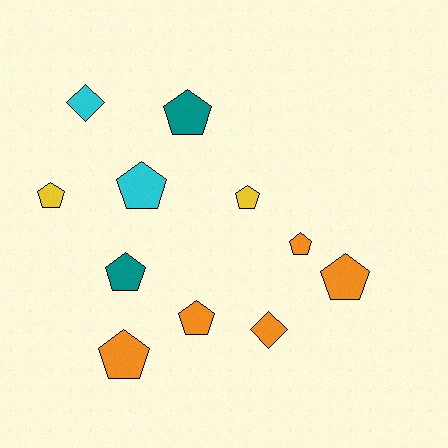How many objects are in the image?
There are 11 objects.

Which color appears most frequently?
Orange, with 5 objects.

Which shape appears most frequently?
Pentagon, with 9 objects.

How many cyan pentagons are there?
There is 1 cyan pentagon.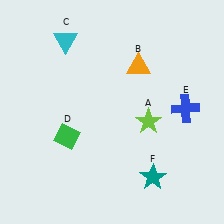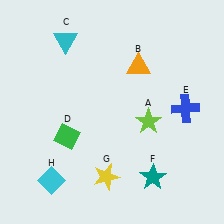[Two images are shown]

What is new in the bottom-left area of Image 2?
A cyan diamond (H) was added in the bottom-left area of Image 2.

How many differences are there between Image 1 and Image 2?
There are 2 differences between the two images.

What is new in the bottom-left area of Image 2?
A yellow star (G) was added in the bottom-left area of Image 2.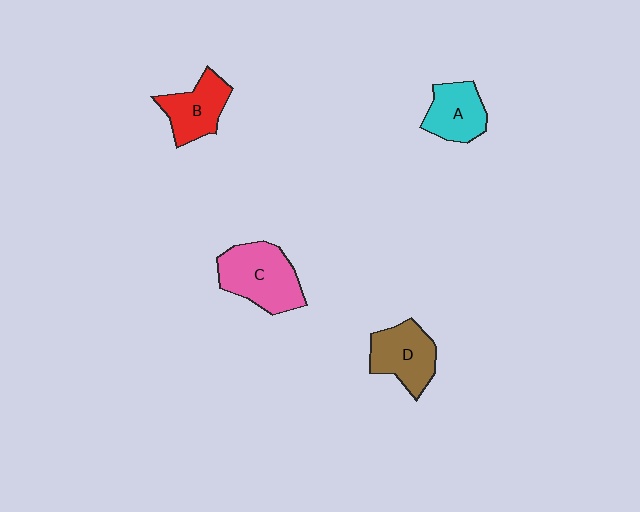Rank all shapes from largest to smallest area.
From largest to smallest: C (pink), D (brown), B (red), A (cyan).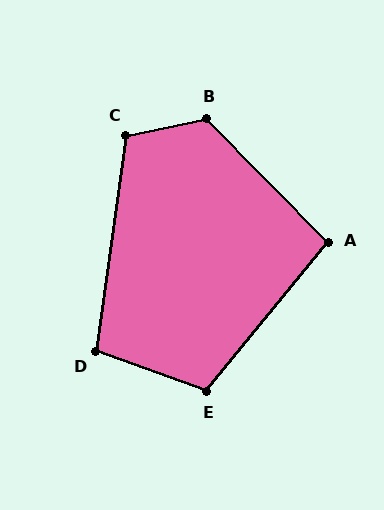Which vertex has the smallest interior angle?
A, at approximately 96 degrees.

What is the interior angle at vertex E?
Approximately 110 degrees (obtuse).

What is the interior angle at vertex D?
Approximately 102 degrees (obtuse).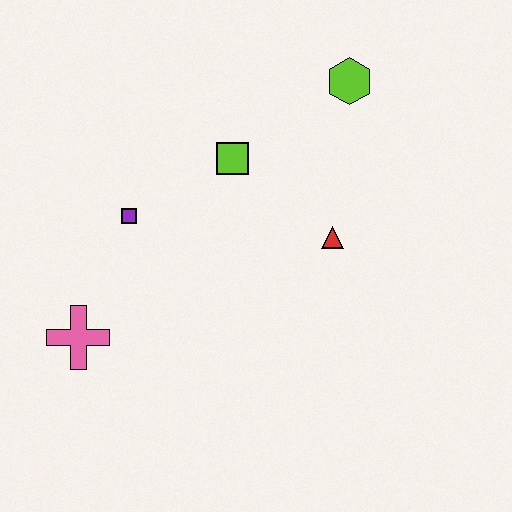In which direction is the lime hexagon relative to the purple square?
The lime hexagon is to the right of the purple square.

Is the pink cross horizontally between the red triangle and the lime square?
No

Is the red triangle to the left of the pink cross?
No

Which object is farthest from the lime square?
The pink cross is farthest from the lime square.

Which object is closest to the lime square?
The purple square is closest to the lime square.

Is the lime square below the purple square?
No